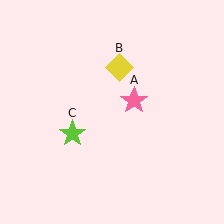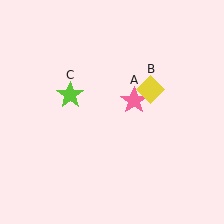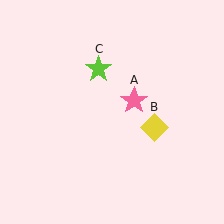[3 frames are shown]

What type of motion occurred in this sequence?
The yellow diamond (object B), lime star (object C) rotated clockwise around the center of the scene.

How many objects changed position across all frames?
2 objects changed position: yellow diamond (object B), lime star (object C).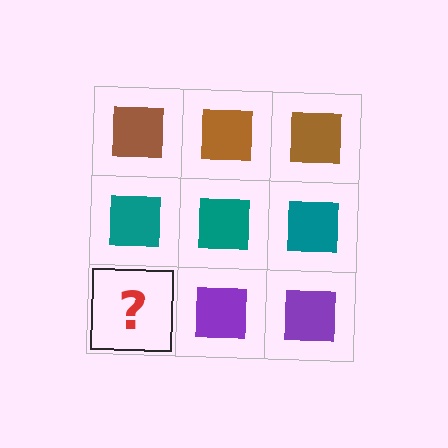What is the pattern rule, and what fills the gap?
The rule is that each row has a consistent color. The gap should be filled with a purple square.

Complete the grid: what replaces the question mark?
The question mark should be replaced with a purple square.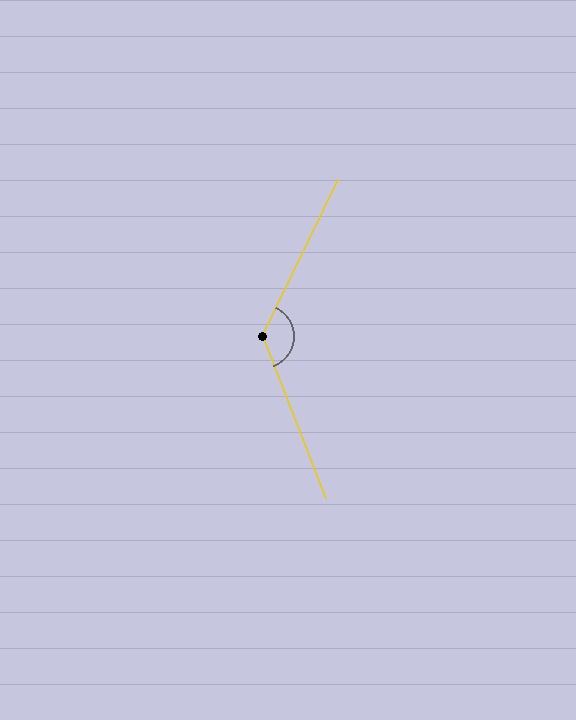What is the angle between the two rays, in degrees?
Approximately 133 degrees.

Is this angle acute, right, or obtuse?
It is obtuse.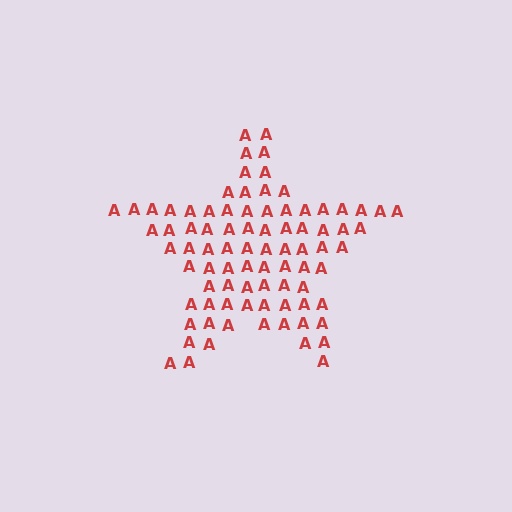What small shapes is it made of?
It is made of small letter A's.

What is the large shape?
The large shape is a star.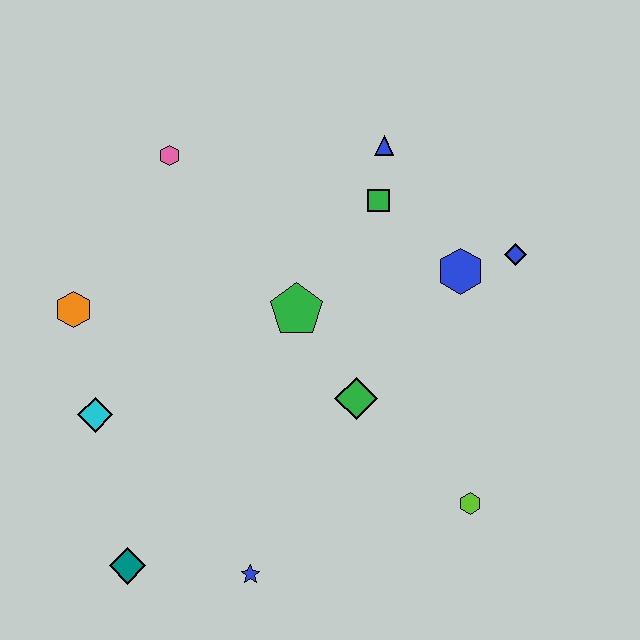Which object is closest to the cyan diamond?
The orange hexagon is closest to the cyan diamond.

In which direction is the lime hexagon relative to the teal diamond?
The lime hexagon is to the right of the teal diamond.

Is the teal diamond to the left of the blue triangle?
Yes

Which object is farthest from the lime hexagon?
The pink hexagon is farthest from the lime hexagon.